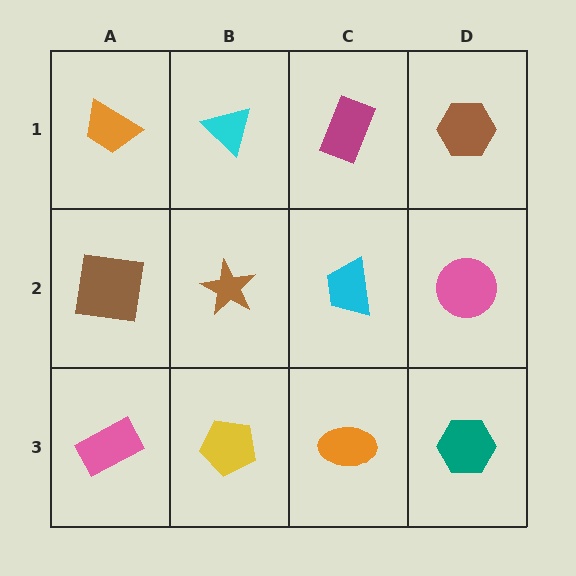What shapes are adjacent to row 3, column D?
A pink circle (row 2, column D), an orange ellipse (row 3, column C).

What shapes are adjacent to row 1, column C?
A cyan trapezoid (row 2, column C), a cyan triangle (row 1, column B), a brown hexagon (row 1, column D).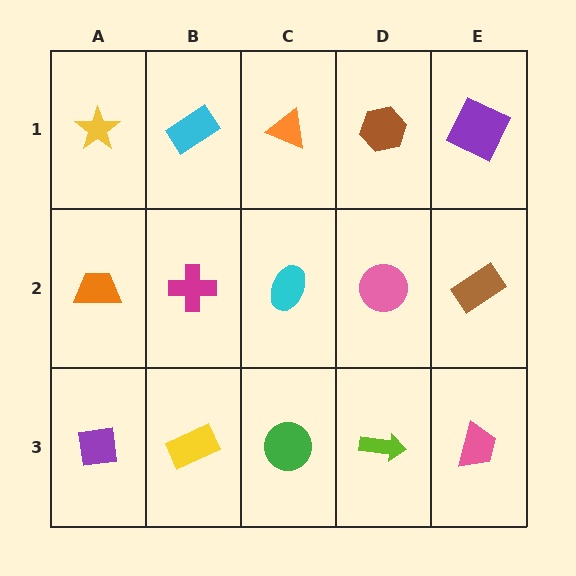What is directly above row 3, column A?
An orange trapezoid.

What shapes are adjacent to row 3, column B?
A magenta cross (row 2, column B), a purple square (row 3, column A), a green circle (row 3, column C).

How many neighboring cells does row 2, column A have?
3.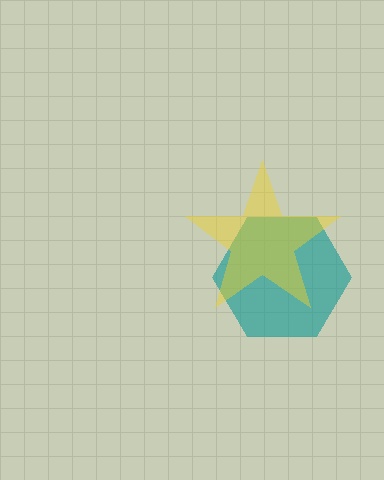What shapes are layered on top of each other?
The layered shapes are: a teal hexagon, a yellow star.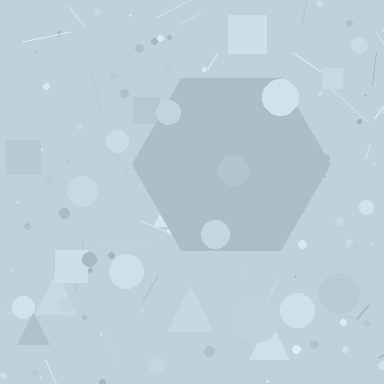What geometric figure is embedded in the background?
A hexagon is embedded in the background.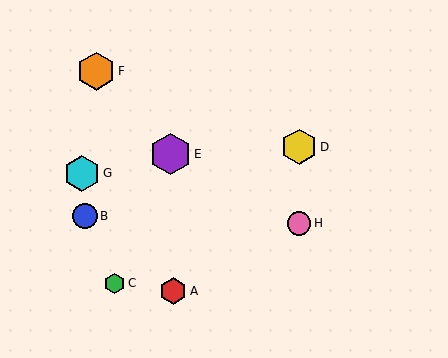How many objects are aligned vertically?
2 objects (D, H) are aligned vertically.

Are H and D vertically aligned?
Yes, both are at x≈299.